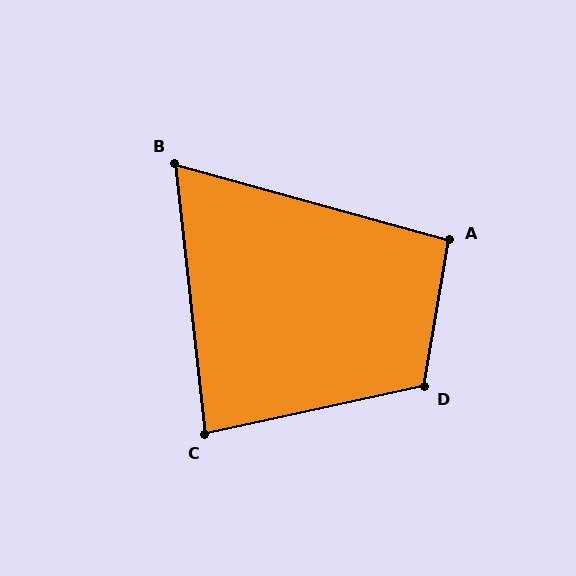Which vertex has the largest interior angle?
D, at approximately 112 degrees.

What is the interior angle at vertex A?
Approximately 96 degrees (obtuse).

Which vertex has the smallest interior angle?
B, at approximately 68 degrees.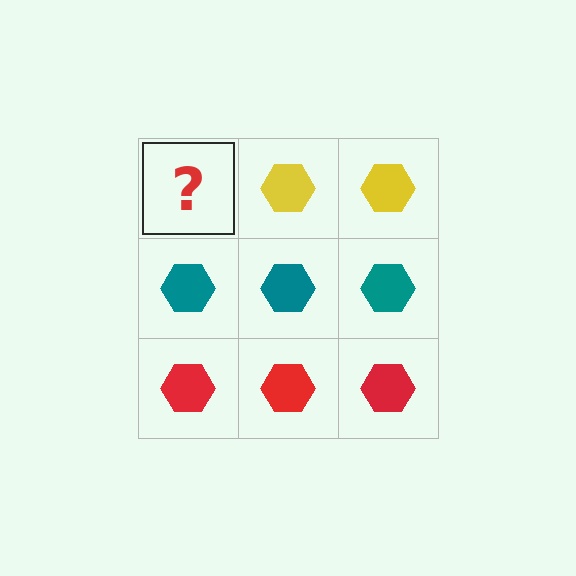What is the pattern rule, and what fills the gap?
The rule is that each row has a consistent color. The gap should be filled with a yellow hexagon.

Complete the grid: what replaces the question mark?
The question mark should be replaced with a yellow hexagon.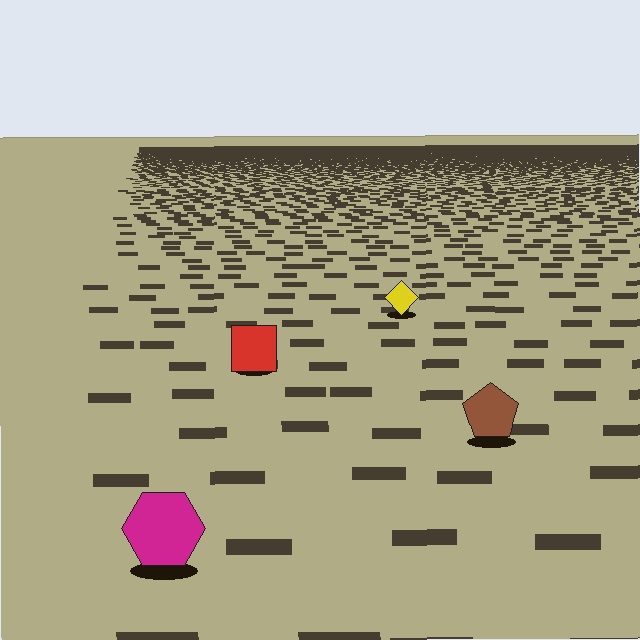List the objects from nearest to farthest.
From nearest to farthest: the magenta hexagon, the brown pentagon, the red square, the yellow diamond.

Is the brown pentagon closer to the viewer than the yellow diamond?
Yes. The brown pentagon is closer — you can tell from the texture gradient: the ground texture is coarser near it.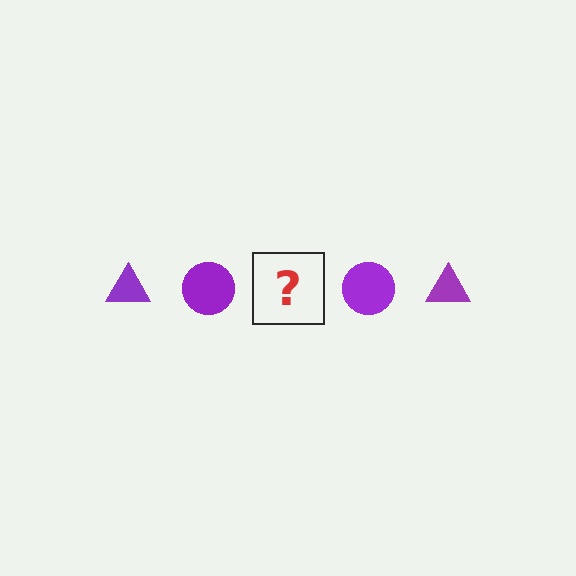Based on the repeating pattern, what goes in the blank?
The blank should be a purple triangle.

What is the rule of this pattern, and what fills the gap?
The rule is that the pattern cycles through triangle, circle shapes in purple. The gap should be filled with a purple triangle.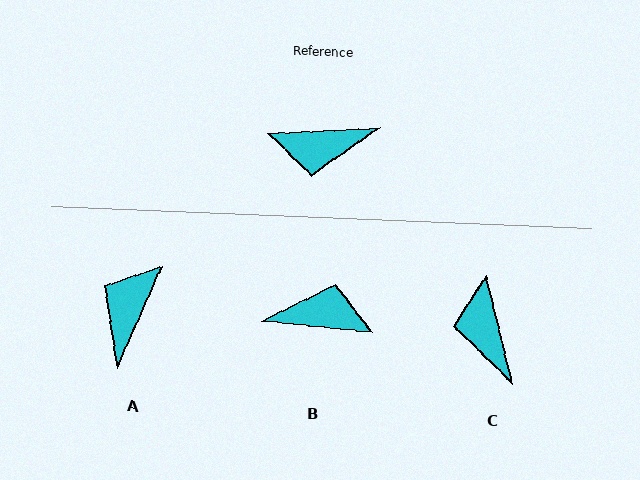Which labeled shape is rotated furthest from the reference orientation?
B, about 171 degrees away.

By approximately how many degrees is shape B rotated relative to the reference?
Approximately 171 degrees counter-clockwise.